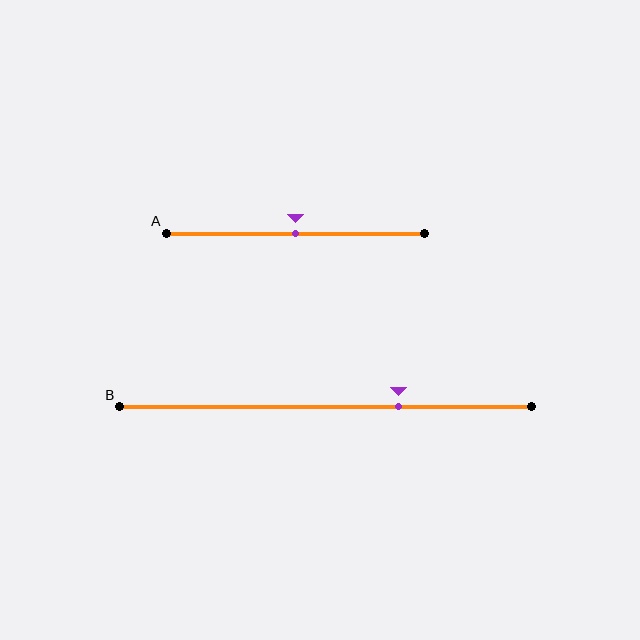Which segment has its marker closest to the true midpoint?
Segment A has its marker closest to the true midpoint.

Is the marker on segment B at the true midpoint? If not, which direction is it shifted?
No, the marker on segment B is shifted to the right by about 18% of the segment length.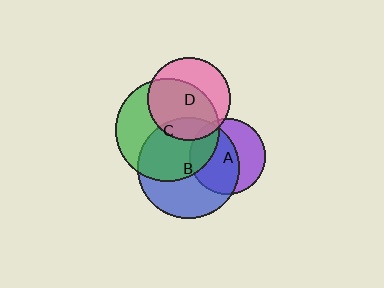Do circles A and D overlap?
Yes.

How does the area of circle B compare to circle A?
Approximately 1.8 times.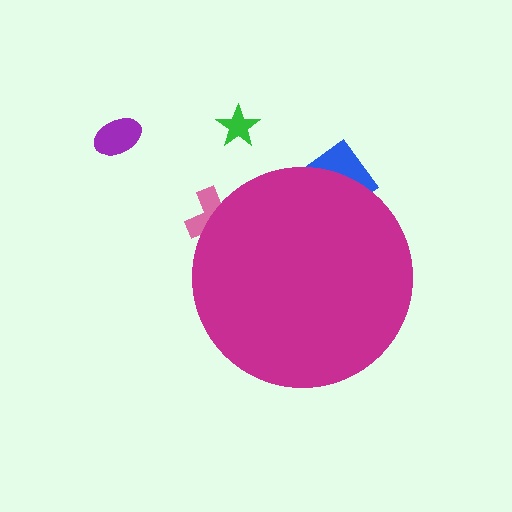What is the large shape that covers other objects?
A magenta circle.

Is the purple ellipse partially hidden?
No, the purple ellipse is fully visible.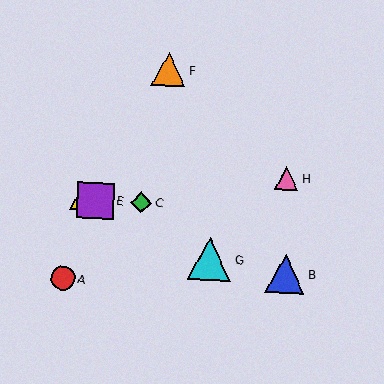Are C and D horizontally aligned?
Yes, both are at y≈203.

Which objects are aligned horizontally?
Objects C, D, E are aligned horizontally.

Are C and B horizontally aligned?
No, C is at y≈203 and B is at y≈274.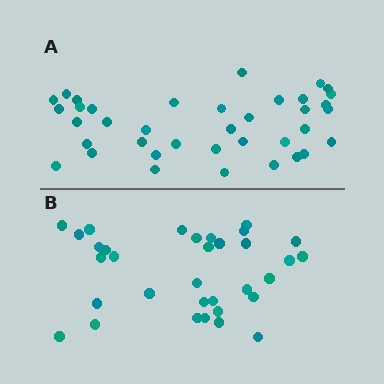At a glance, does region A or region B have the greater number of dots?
Region A (the top region) has more dots.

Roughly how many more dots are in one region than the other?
Region A has about 5 more dots than region B.